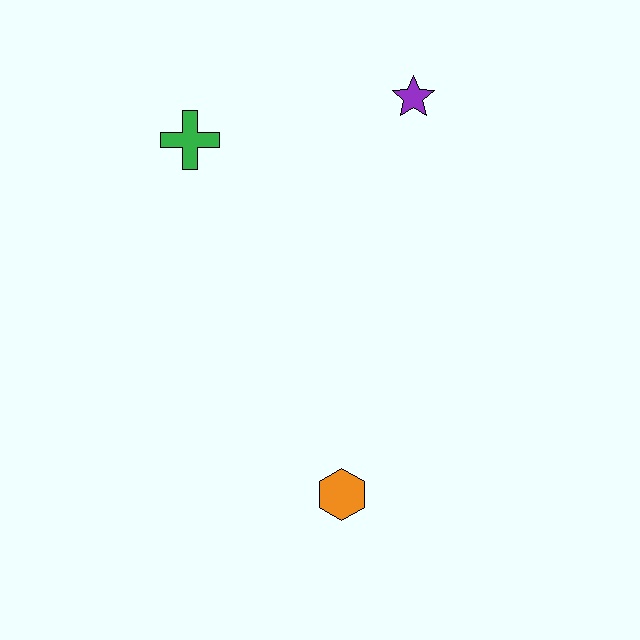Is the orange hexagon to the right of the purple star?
No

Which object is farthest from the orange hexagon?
The purple star is farthest from the orange hexagon.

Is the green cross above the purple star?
No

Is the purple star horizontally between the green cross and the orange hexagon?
No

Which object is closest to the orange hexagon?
The green cross is closest to the orange hexagon.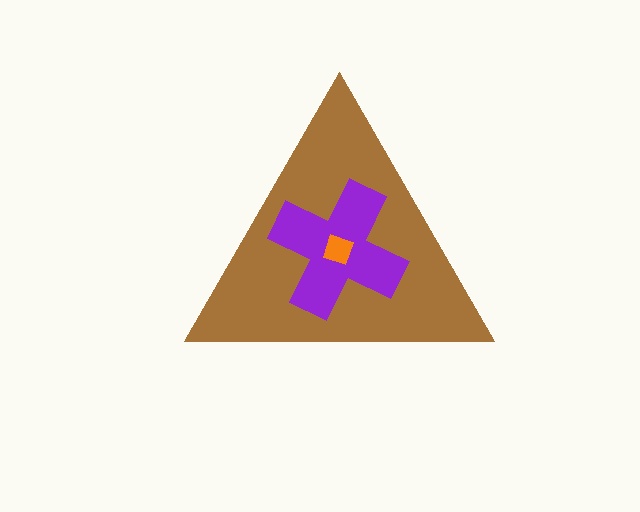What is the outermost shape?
The brown triangle.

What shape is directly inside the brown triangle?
The purple cross.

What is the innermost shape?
The orange diamond.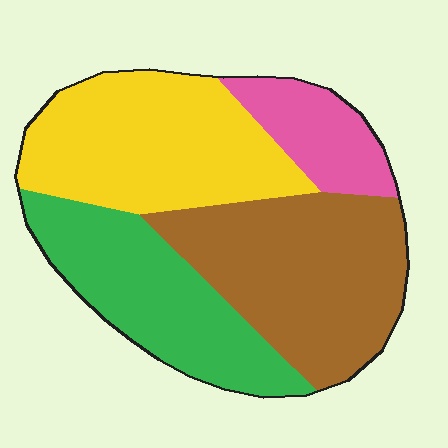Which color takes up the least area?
Pink, at roughly 10%.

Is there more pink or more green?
Green.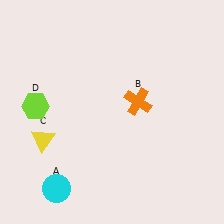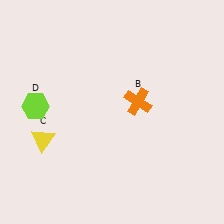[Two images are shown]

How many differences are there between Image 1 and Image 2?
There is 1 difference between the two images.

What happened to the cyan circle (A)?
The cyan circle (A) was removed in Image 2. It was in the bottom-left area of Image 1.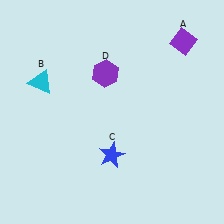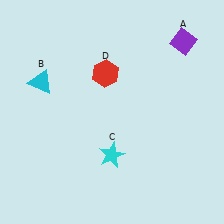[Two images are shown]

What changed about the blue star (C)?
In Image 1, C is blue. In Image 2, it changed to cyan.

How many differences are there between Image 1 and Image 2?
There are 2 differences between the two images.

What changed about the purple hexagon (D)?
In Image 1, D is purple. In Image 2, it changed to red.